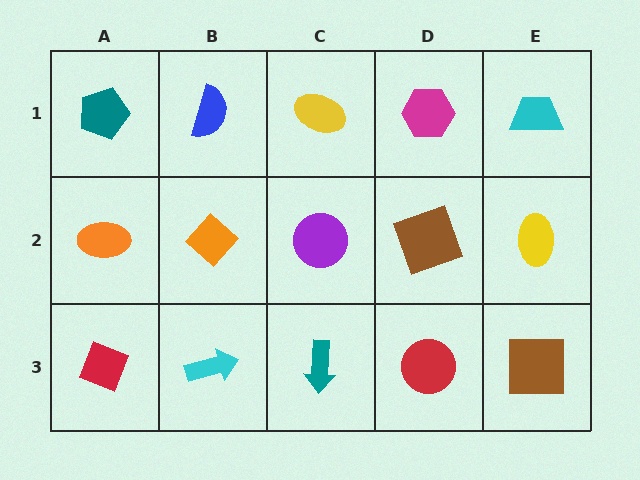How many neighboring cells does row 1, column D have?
3.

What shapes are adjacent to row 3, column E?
A yellow ellipse (row 2, column E), a red circle (row 3, column D).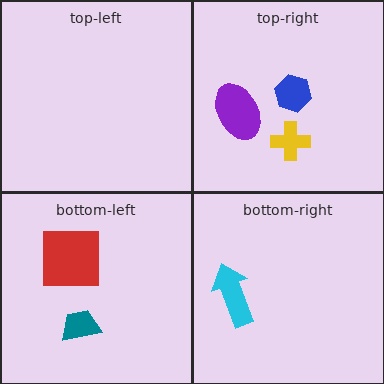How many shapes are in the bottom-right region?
1.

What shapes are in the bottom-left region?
The red square, the teal trapezoid.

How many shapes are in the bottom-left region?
2.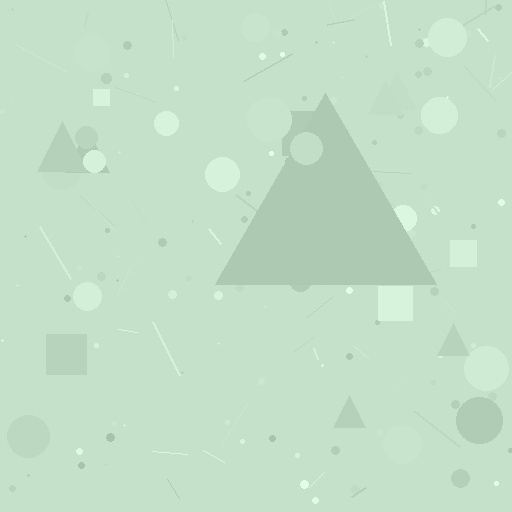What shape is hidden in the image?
A triangle is hidden in the image.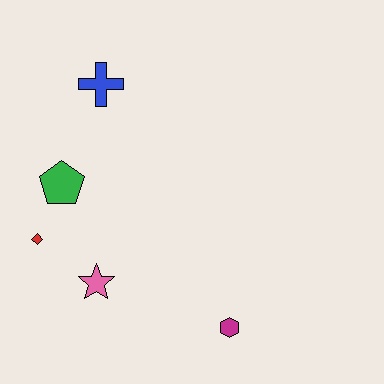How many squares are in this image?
There are no squares.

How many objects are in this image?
There are 5 objects.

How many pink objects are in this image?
There is 1 pink object.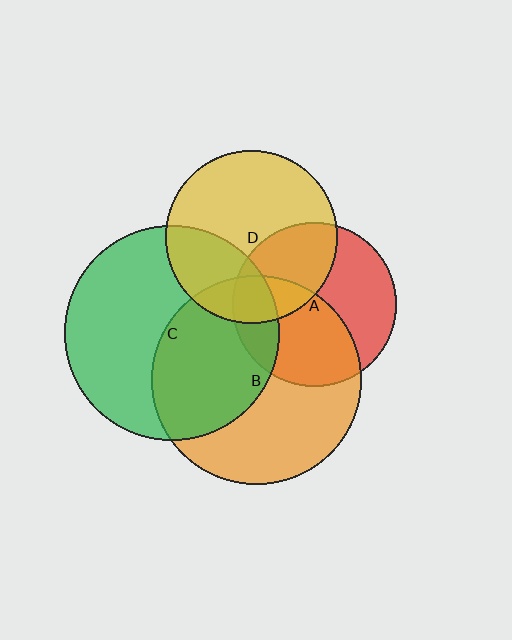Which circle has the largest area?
Circle C (green).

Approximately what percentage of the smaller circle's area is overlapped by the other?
Approximately 45%.